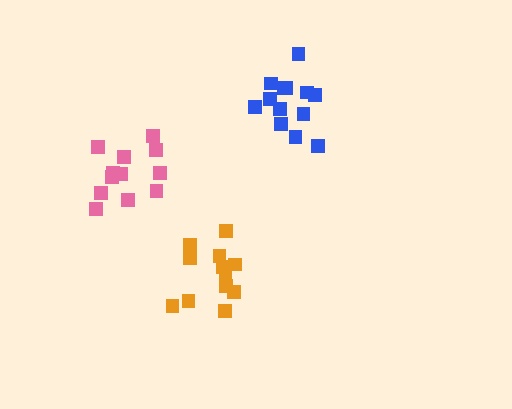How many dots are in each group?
Group 1: 12 dots, Group 2: 12 dots, Group 3: 13 dots (37 total).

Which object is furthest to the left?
The pink cluster is leftmost.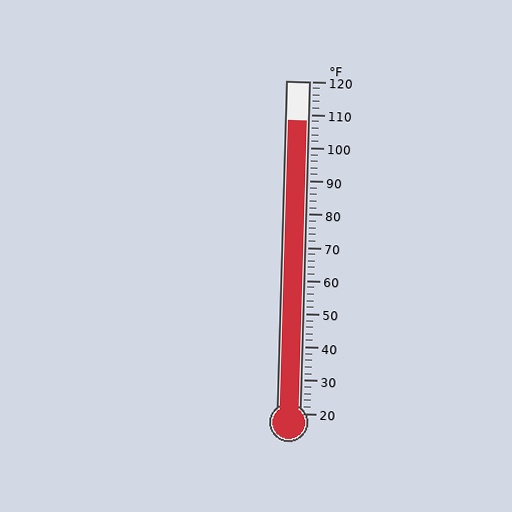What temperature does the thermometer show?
The thermometer shows approximately 108°F.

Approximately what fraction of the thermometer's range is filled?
The thermometer is filled to approximately 90% of its range.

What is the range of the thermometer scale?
The thermometer scale ranges from 20°F to 120°F.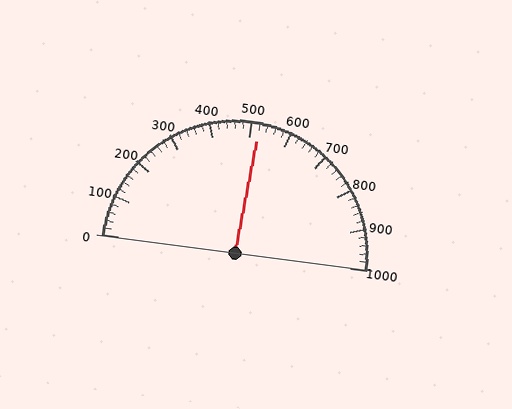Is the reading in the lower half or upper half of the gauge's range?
The reading is in the upper half of the range (0 to 1000).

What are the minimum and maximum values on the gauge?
The gauge ranges from 0 to 1000.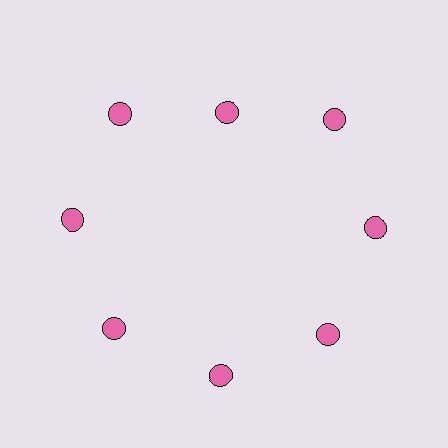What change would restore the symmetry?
The symmetry would be restored by moving it outward, back onto the ring so that all 8 circles sit at equal angles and equal distance from the center.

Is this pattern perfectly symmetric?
No. The 8 pink circles are arranged in a ring, but one element near the 12 o'clock position is pulled inward toward the center, breaking the 8-fold rotational symmetry.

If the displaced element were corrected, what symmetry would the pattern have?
It would have 8-fold rotational symmetry — the pattern would map onto itself every 45 degrees.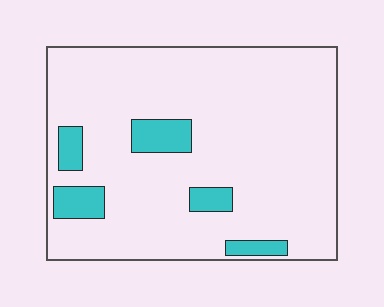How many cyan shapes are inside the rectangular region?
5.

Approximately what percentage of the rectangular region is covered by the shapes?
Approximately 10%.